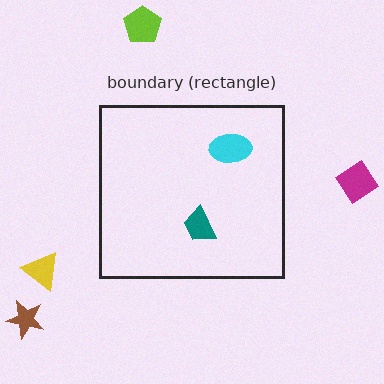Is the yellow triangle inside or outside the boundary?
Outside.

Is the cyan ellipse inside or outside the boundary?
Inside.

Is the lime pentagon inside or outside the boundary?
Outside.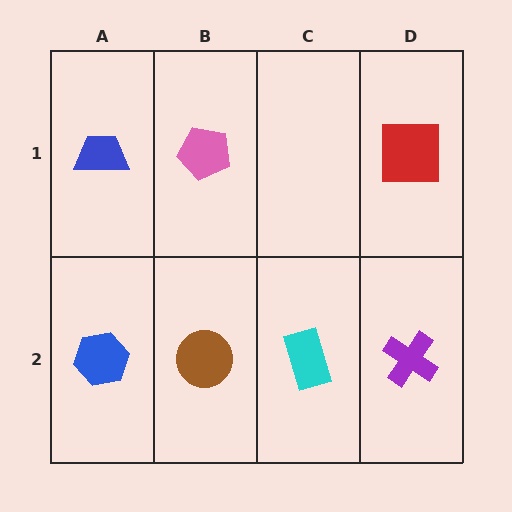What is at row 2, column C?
A cyan rectangle.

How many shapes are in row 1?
3 shapes.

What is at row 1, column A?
A blue trapezoid.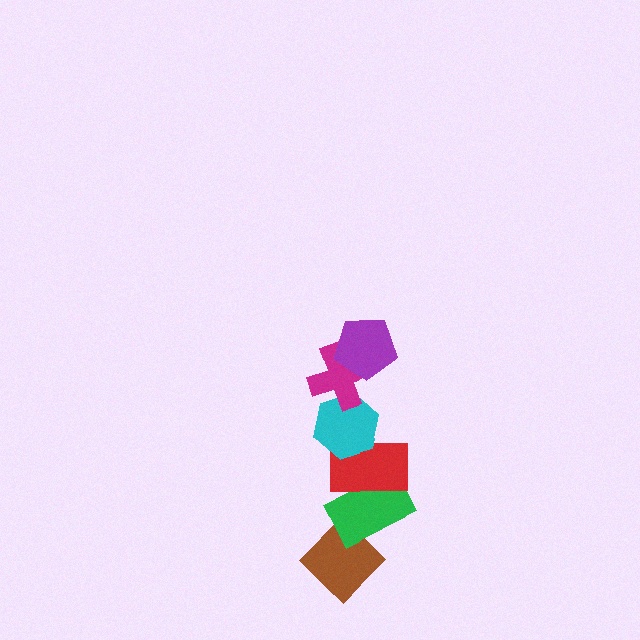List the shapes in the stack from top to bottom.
From top to bottom: the purple pentagon, the magenta cross, the cyan hexagon, the red rectangle, the green rectangle, the brown diamond.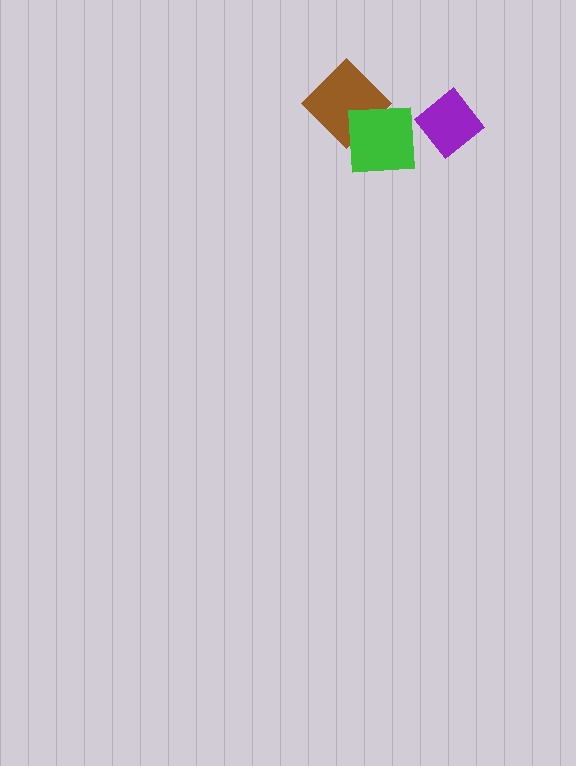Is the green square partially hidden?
No, no other shape covers it.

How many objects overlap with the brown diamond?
1 object overlaps with the brown diamond.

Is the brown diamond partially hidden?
Yes, it is partially covered by another shape.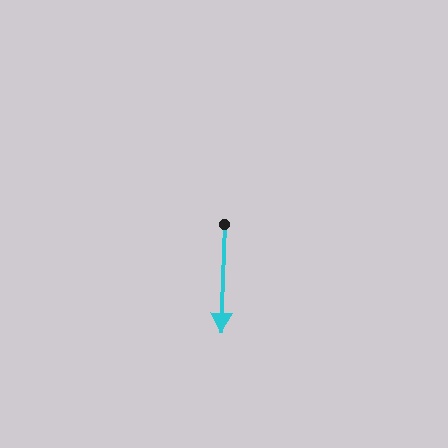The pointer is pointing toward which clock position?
Roughly 6 o'clock.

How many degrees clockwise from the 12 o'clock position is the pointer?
Approximately 182 degrees.